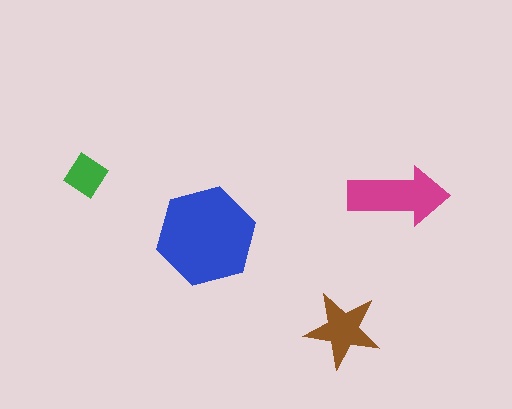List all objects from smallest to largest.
The green diamond, the brown star, the magenta arrow, the blue hexagon.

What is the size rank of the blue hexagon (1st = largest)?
1st.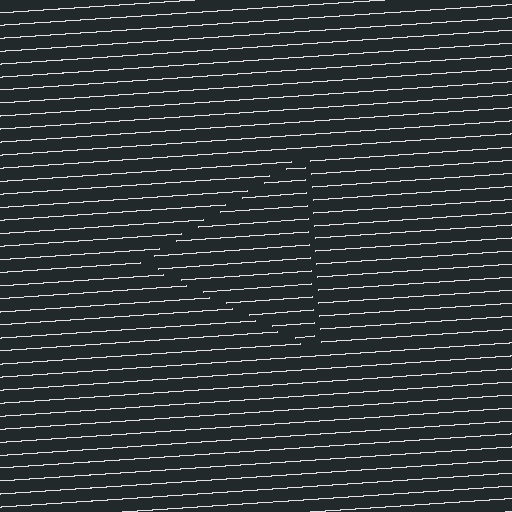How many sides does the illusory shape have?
3 sides — the line-ends trace a triangle.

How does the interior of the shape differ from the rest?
The interior of the shape contains the same grating, shifted by half a period — the contour is defined by the phase discontinuity where line-ends from the inner and outer gratings abut.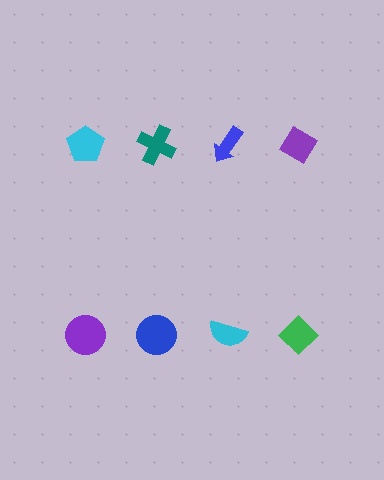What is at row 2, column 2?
A blue circle.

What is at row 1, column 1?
A cyan pentagon.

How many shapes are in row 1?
4 shapes.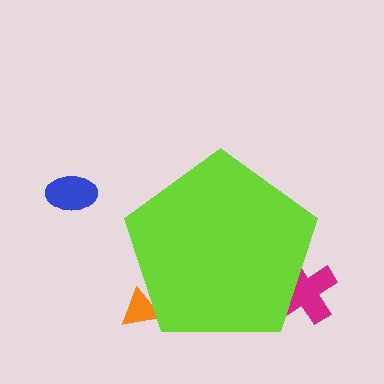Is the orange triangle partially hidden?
Yes, the orange triangle is partially hidden behind the lime pentagon.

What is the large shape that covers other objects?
A lime pentagon.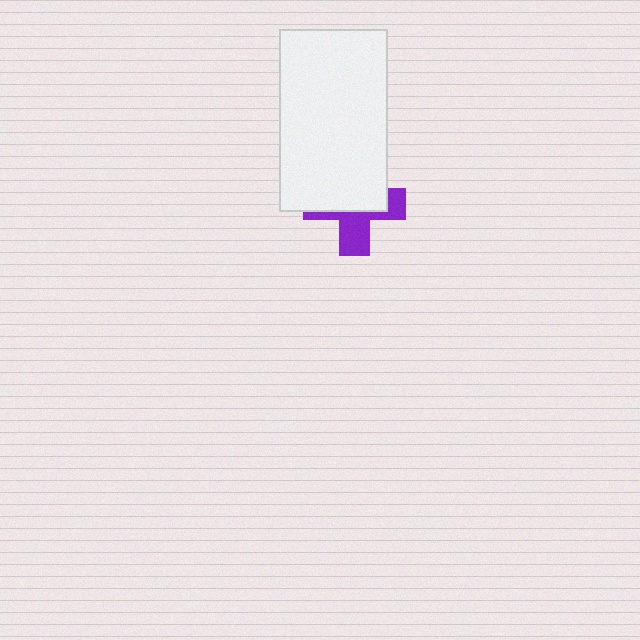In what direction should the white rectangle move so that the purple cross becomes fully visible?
The white rectangle should move up. That is the shortest direction to clear the overlap and leave the purple cross fully visible.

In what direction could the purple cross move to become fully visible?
The purple cross could move down. That would shift it out from behind the white rectangle entirely.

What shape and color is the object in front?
The object in front is a white rectangle.